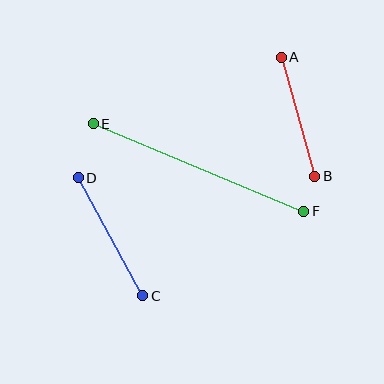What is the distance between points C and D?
The distance is approximately 135 pixels.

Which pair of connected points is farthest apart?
Points E and F are farthest apart.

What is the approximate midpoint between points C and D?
The midpoint is at approximately (110, 237) pixels.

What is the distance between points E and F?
The distance is approximately 228 pixels.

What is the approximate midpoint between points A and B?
The midpoint is at approximately (298, 117) pixels.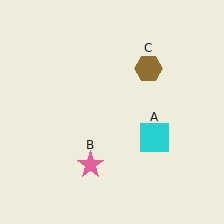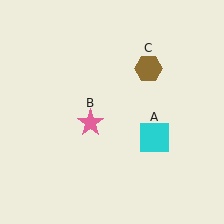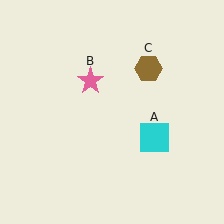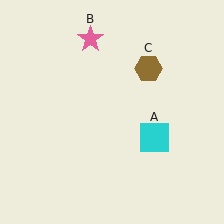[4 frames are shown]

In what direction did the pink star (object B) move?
The pink star (object B) moved up.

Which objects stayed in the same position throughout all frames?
Cyan square (object A) and brown hexagon (object C) remained stationary.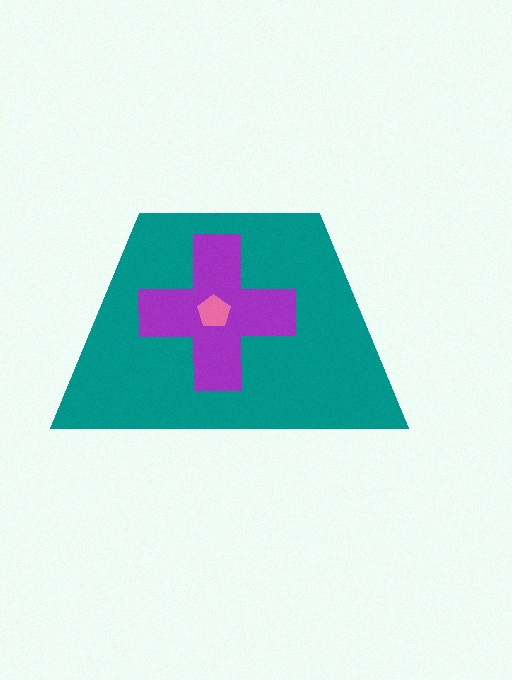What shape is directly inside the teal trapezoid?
The purple cross.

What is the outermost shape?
The teal trapezoid.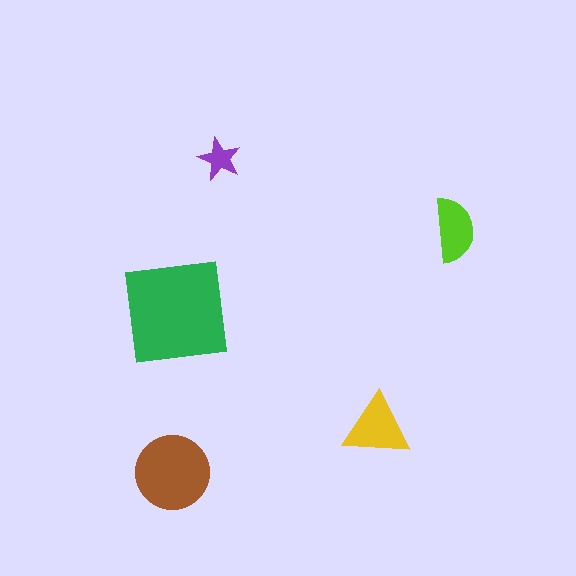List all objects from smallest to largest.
The purple star, the lime semicircle, the yellow triangle, the brown circle, the green square.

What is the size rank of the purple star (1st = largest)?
5th.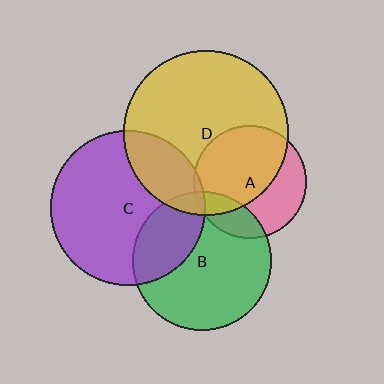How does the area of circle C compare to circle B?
Approximately 1.3 times.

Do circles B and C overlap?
Yes.